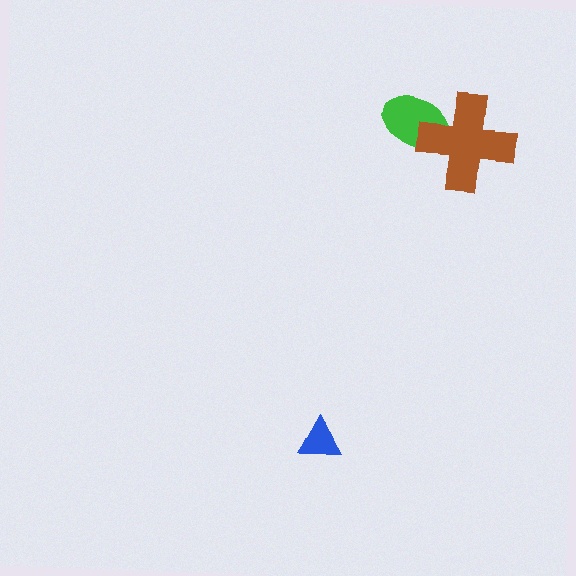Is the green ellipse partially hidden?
Yes, it is partially covered by another shape.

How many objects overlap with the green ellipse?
1 object overlaps with the green ellipse.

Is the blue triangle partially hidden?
No, no other shape covers it.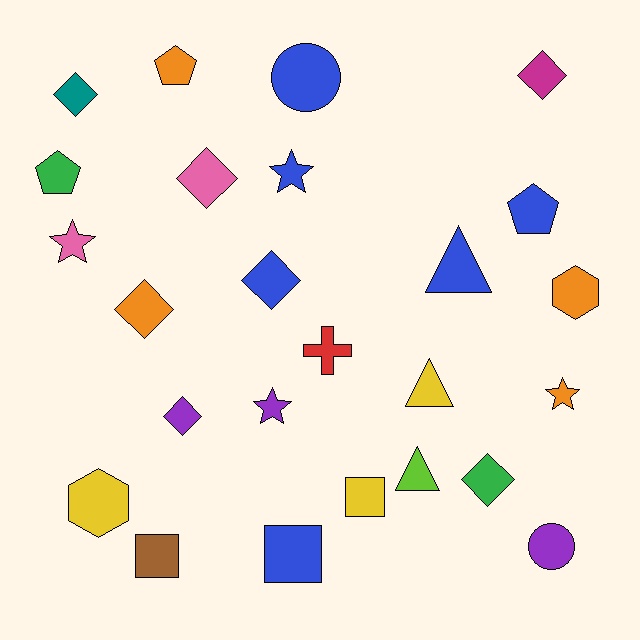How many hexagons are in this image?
There are 2 hexagons.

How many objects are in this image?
There are 25 objects.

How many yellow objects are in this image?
There are 3 yellow objects.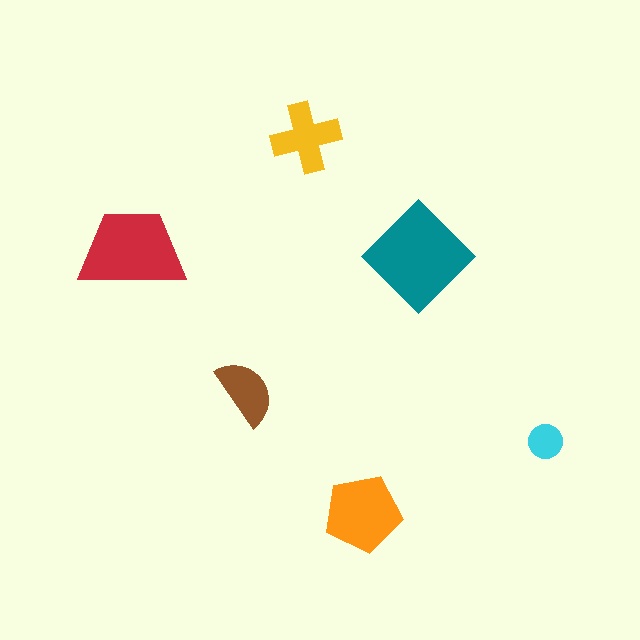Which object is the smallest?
The cyan circle.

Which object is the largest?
The teal diamond.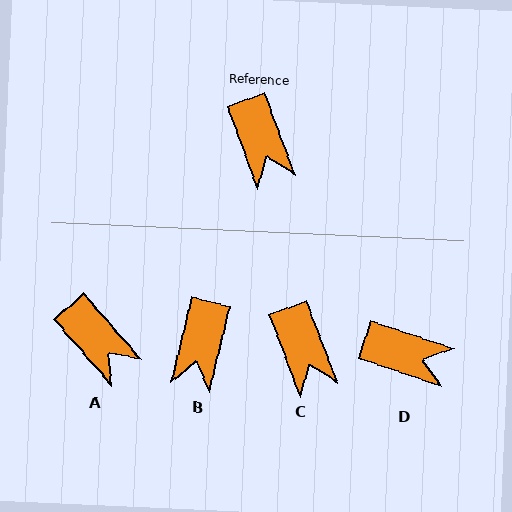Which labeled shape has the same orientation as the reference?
C.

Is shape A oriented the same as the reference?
No, it is off by about 21 degrees.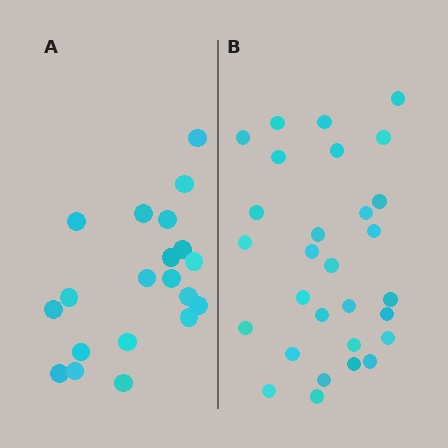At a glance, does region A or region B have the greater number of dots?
Region B (the right region) has more dots.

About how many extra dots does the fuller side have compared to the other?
Region B has roughly 8 or so more dots than region A.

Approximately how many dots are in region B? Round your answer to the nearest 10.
About 30 dots. (The exact count is 29, which rounds to 30.)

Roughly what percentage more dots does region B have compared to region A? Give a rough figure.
About 45% more.